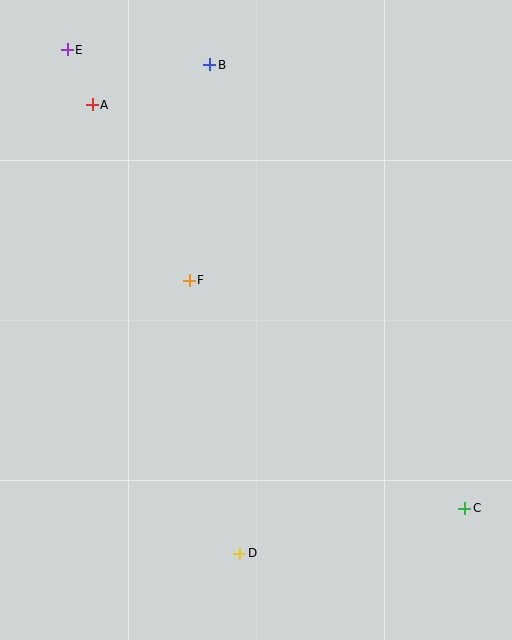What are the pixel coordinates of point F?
Point F is at (189, 280).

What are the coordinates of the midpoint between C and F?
The midpoint between C and F is at (327, 394).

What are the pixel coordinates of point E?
Point E is at (67, 50).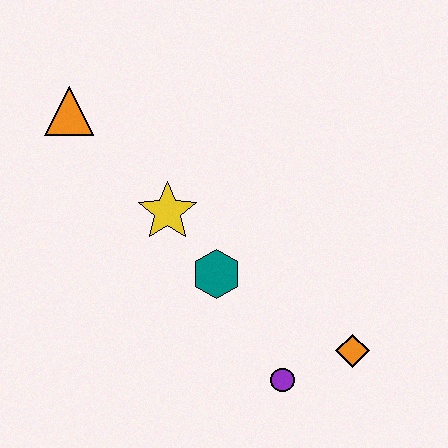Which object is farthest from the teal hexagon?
The orange triangle is farthest from the teal hexagon.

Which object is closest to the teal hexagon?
The yellow star is closest to the teal hexagon.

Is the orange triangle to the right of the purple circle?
No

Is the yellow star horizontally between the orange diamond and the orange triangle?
Yes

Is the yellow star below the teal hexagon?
No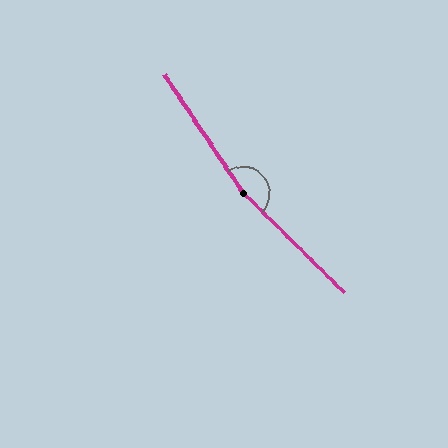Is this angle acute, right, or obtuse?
It is obtuse.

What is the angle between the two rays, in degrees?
Approximately 168 degrees.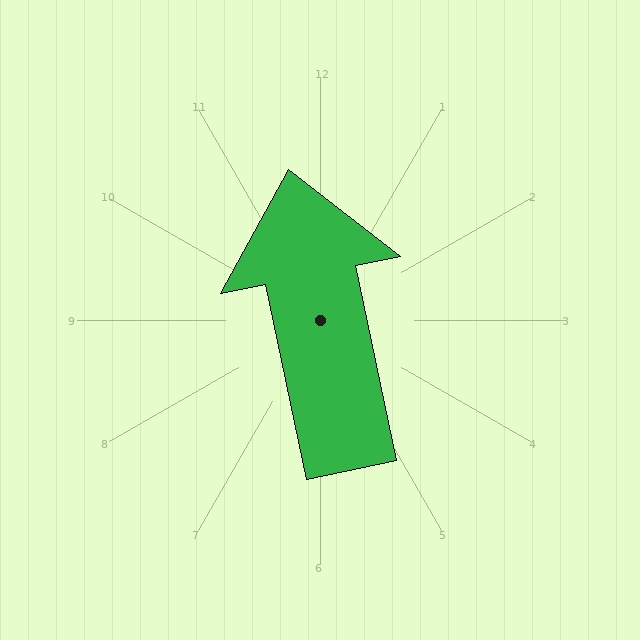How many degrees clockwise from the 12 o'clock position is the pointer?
Approximately 348 degrees.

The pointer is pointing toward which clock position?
Roughly 12 o'clock.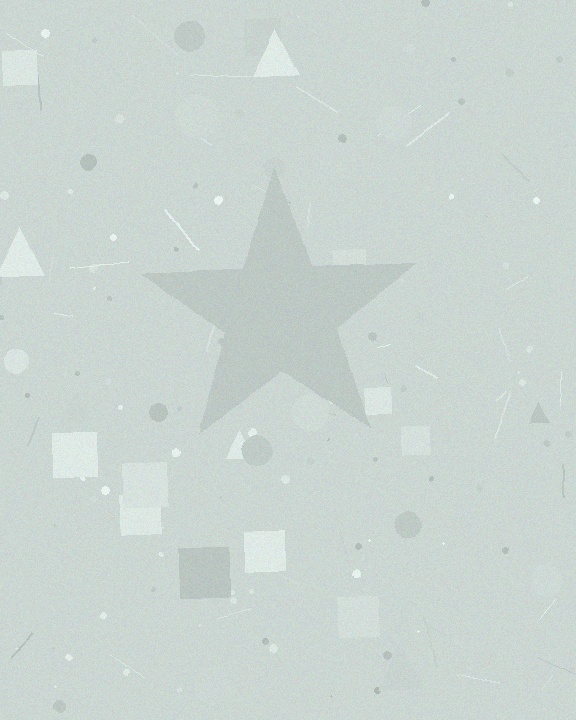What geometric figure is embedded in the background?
A star is embedded in the background.